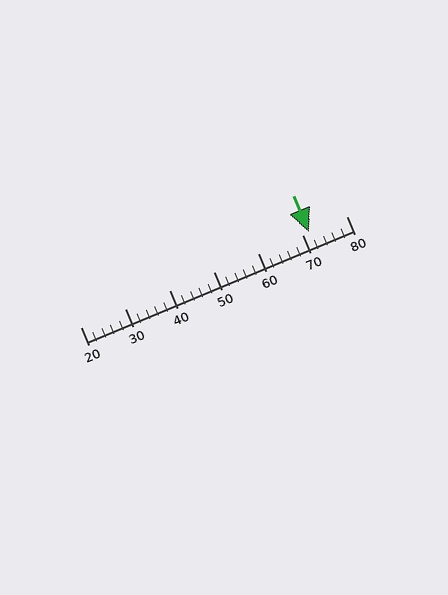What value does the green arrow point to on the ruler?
The green arrow points to approximately 72.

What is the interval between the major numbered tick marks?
The major tick marks are spaced 10 units apart.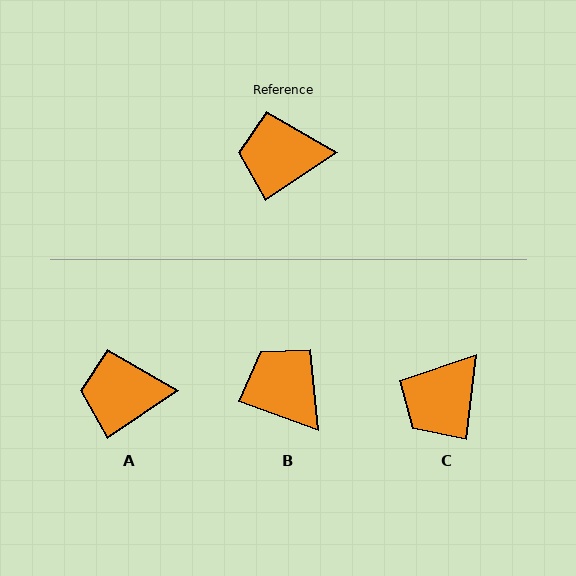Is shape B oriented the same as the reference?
No, it is off by about 54 degrees.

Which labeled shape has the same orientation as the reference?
A.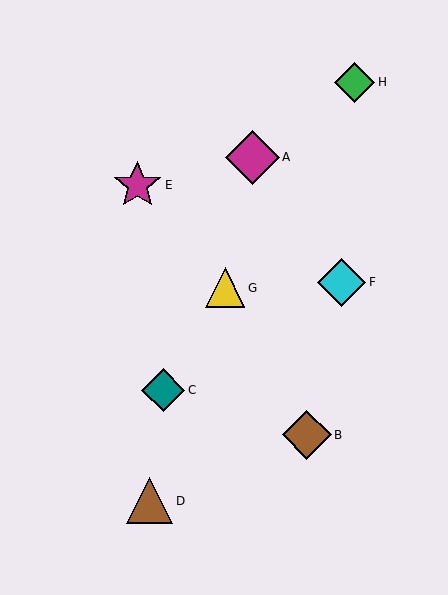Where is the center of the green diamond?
The center of the green diamond is at (355, 82).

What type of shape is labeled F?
Shape F is a cyan diamond.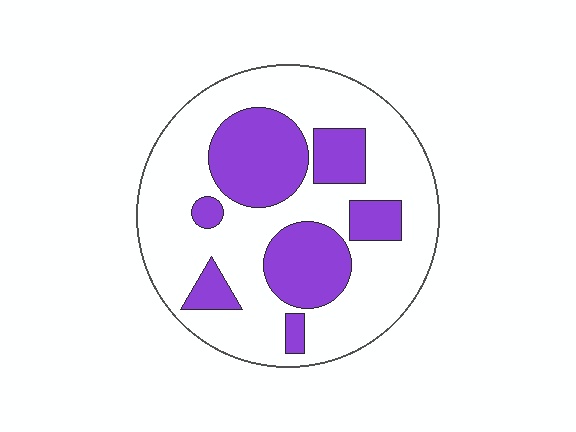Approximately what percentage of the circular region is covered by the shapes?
Approximately 30%.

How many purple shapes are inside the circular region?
7.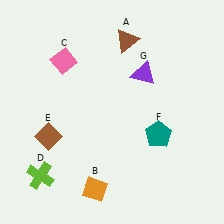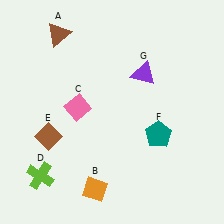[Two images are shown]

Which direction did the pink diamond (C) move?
The pink diamond (C) moved down.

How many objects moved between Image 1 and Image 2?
2 objects moved between the two images.